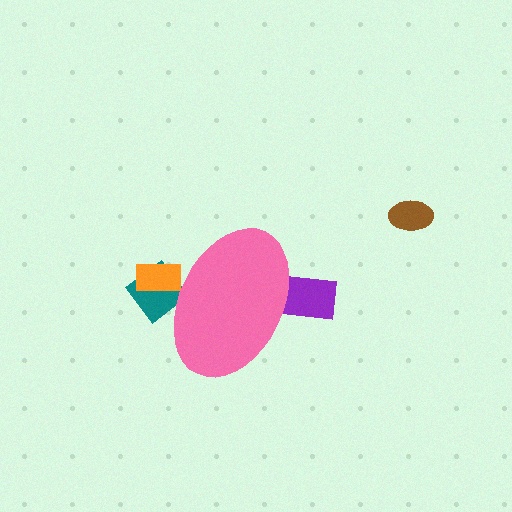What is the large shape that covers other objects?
A pink ellipse.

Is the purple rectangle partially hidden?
Yes, the purple rectangle is partially hidden behind the pink ellipse.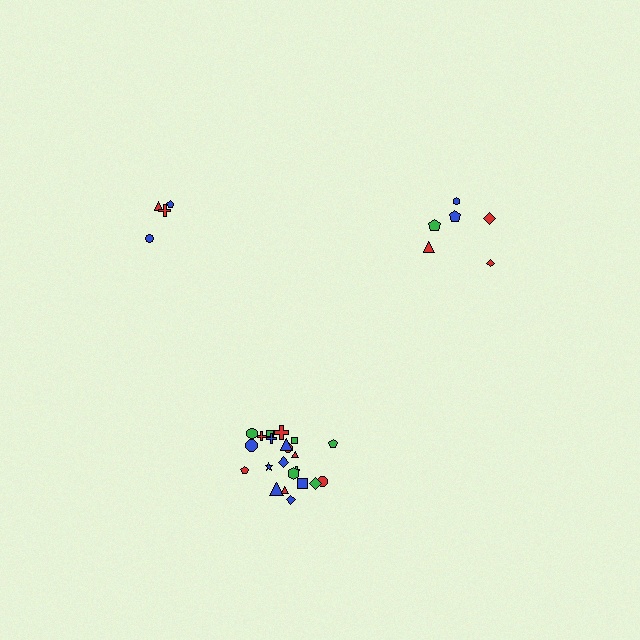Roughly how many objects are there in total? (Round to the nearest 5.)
Roughly 30 objects in total.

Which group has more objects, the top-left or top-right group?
The top-right group.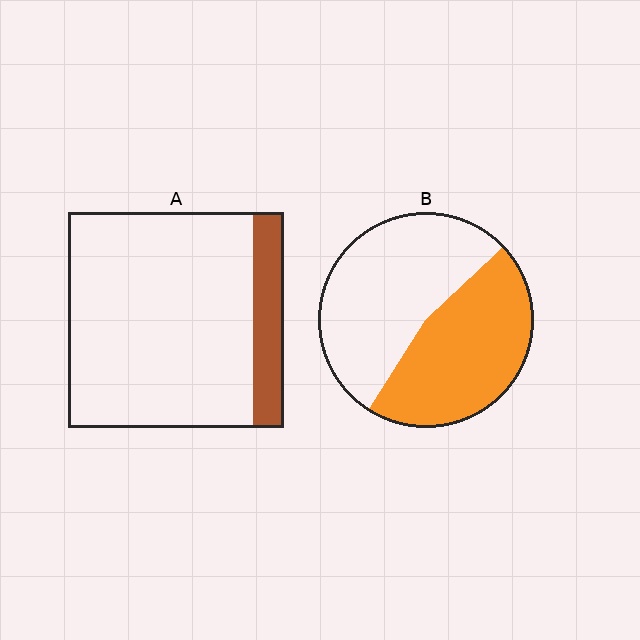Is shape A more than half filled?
No.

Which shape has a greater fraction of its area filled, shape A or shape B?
Shape B.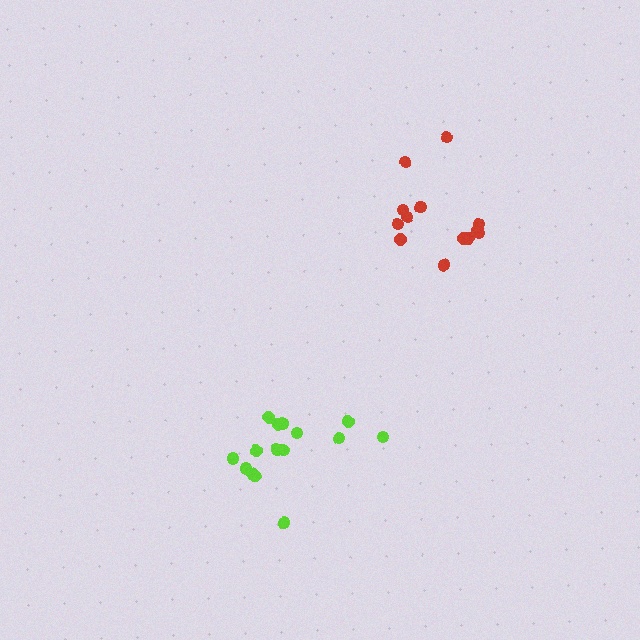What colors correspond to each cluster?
The clusters are colored: lime, red.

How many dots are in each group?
Group 1: 15 dots, Group 2: 13 dots (28 total).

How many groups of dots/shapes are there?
There are 2 groups.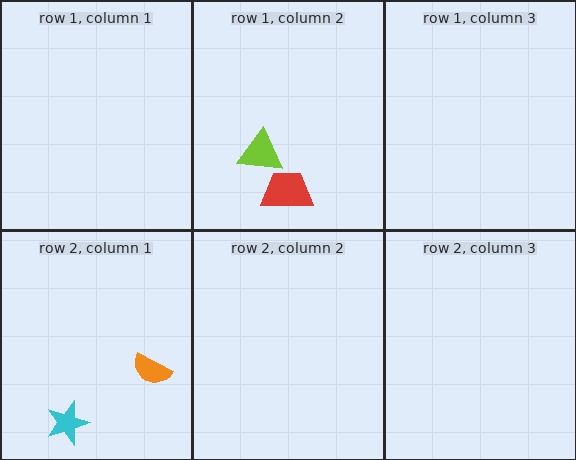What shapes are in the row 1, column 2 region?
The lime triangle, the red trapezoid.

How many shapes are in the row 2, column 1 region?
2.